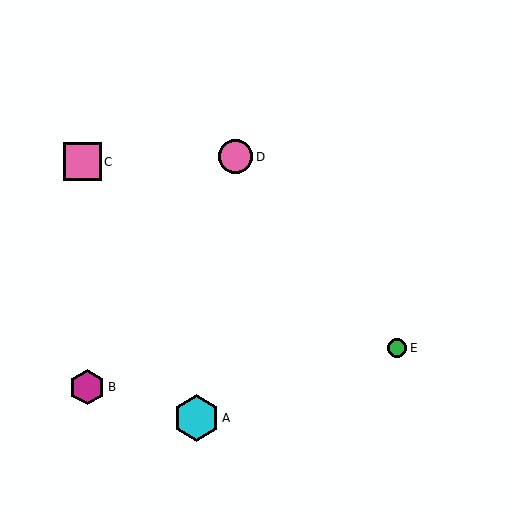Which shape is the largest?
The cyan hexagon (labeled A) is the largest.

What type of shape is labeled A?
Shape A is a cyan hexagon.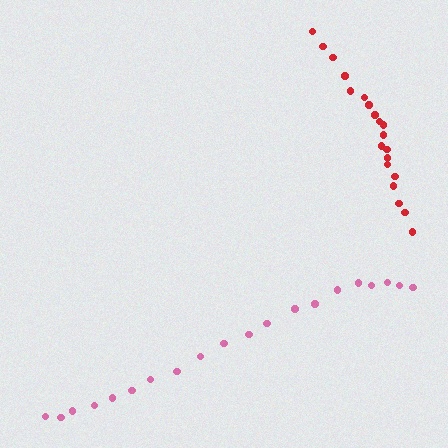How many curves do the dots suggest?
There are 2 distinct paths.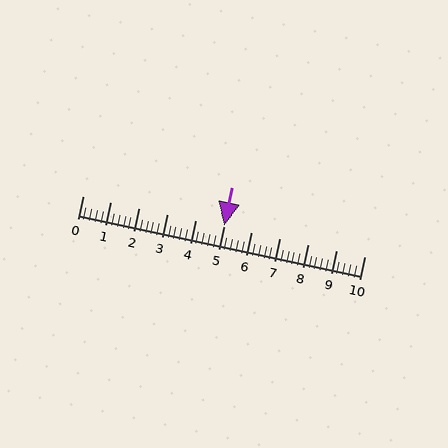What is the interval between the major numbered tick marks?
The major tick marks are spaced 1 units apart.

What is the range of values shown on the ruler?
The ruler shows values from 0 to 10.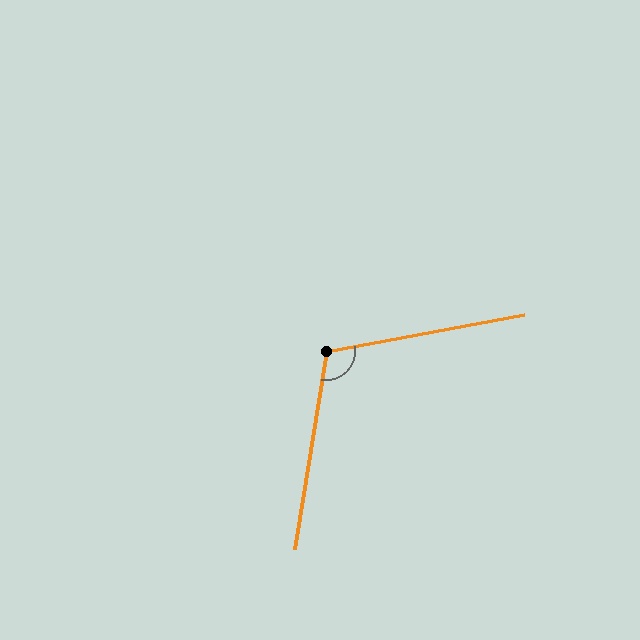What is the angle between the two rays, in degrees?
Approximately 110 degrees.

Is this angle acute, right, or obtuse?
It is obtuse.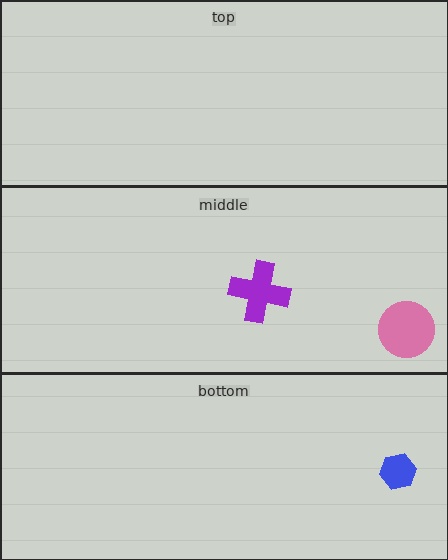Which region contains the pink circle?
The middle region.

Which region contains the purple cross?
The middle region.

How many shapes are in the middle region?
2.